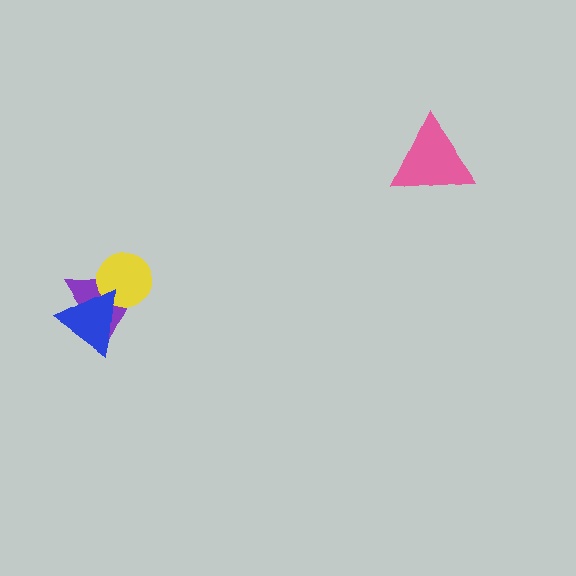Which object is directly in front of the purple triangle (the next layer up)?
The yellow circle is directly in front of the purple triangle.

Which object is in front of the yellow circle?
The blue triangle is in front of the yellow circle.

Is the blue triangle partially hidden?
No, no other shape covers it.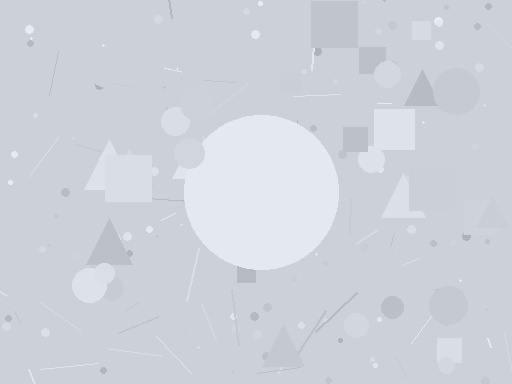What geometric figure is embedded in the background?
A circle is embedded in the background.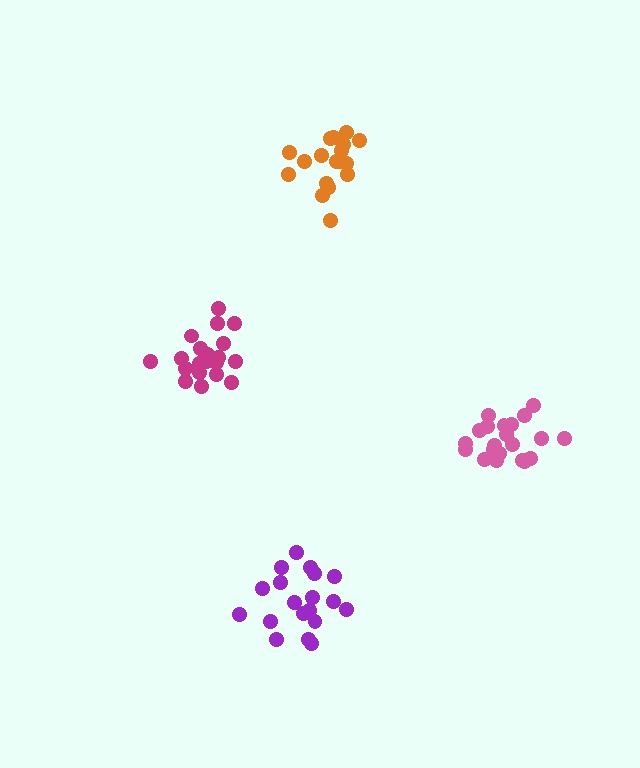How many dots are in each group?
Group 1: 18 dots, Group 2: 19 dots, Group 3: 20 dots, Group 4: 21 dots (78 total).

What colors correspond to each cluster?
The clusters are colored: orange, purple, magenta, pink.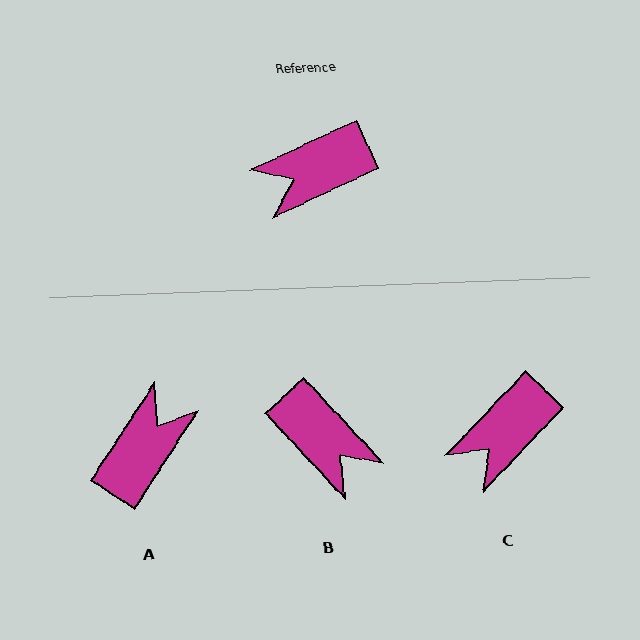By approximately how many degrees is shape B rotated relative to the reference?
Approximately 108 degrees counter-clockwise.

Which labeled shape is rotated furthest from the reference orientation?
A, about 148 degrees away.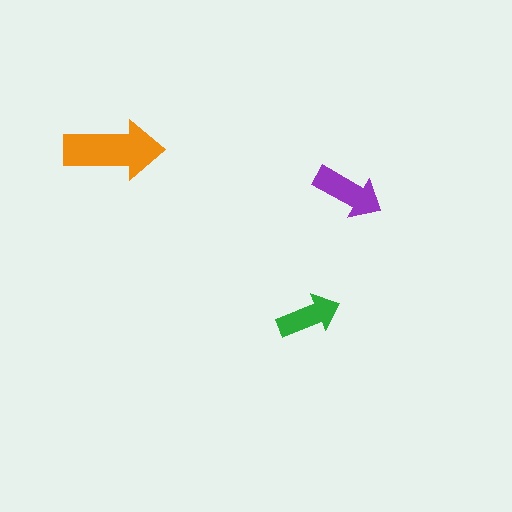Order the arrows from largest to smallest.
the orange one, the purple one, the green one.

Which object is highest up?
The orange arrow is topmost.